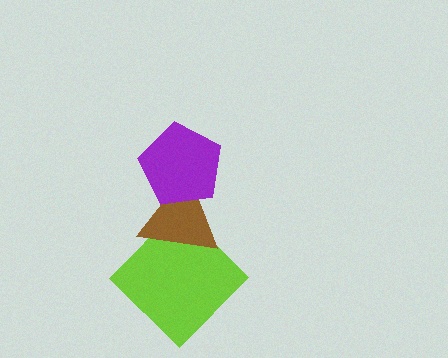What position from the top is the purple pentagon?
The purple pentagon is 1st from the top.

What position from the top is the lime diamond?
The lime diamond is 3rd from the top.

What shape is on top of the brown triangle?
The purple pentagon is on top of the brown triangle.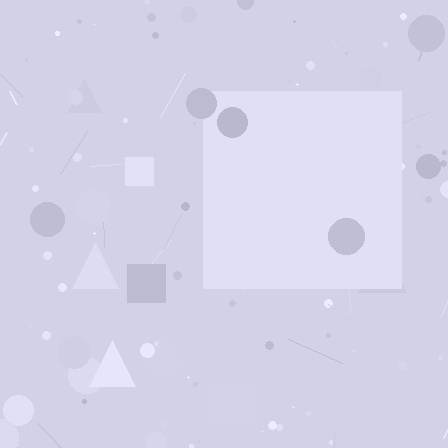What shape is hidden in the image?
A square is hidden in the image.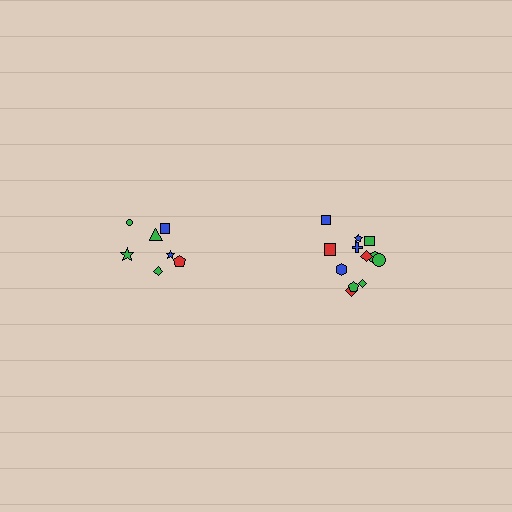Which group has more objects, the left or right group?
The right group.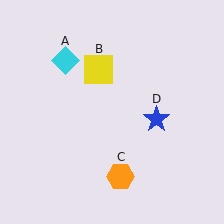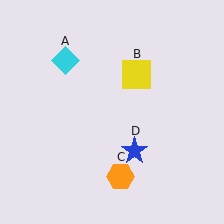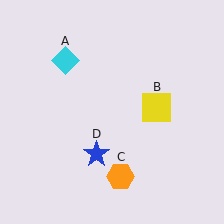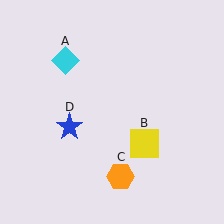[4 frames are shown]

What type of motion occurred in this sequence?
The yellow square (object B), blue star (object D) rotated clockwise around the center of the scene.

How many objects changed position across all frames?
2 objects changed position: yellow square (object B), blue star (object D).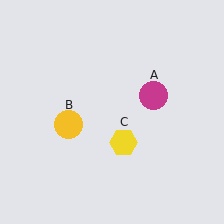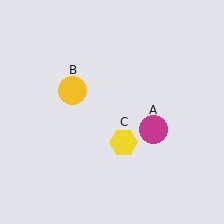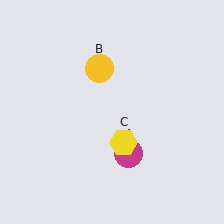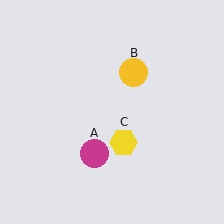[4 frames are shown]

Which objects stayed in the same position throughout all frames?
Yellow hexagon (object C) remained stationary.